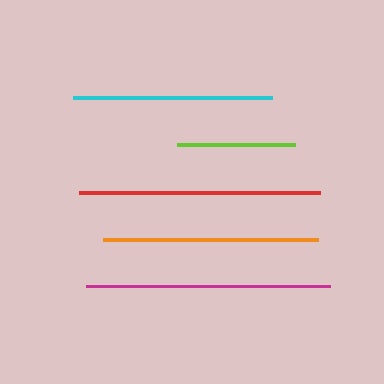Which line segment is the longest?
The magenta line is the longest at approximately 244 pixels.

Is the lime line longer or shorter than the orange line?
The orange line is longer than the lime line.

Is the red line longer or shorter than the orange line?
The red line is longer than the orange line.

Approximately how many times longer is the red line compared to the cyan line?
The red line is approximately 1.2 times the length of the cyan line.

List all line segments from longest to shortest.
From longest to shortest: magenta, red, orange, cyan, lime.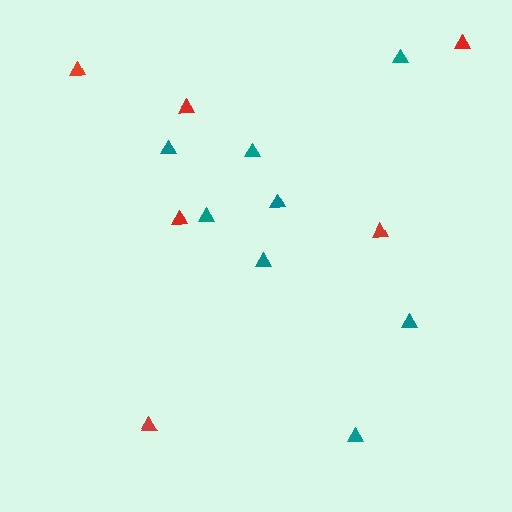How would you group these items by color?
There are 2 groups: one group of red triangles (6) and one group of teal triangles (8).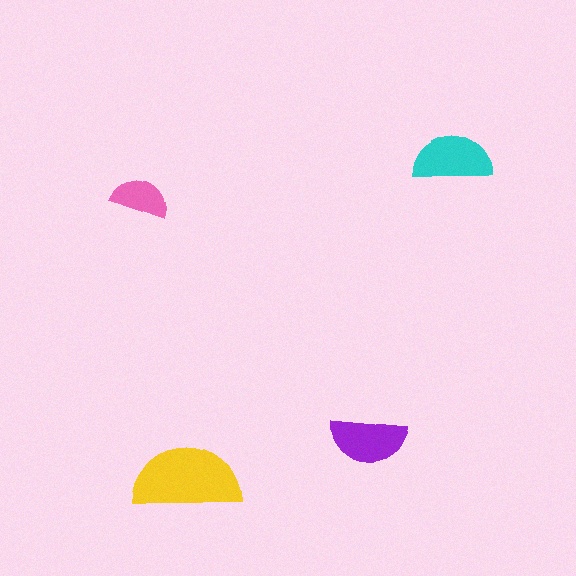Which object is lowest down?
The yellow semicircle is bottommost.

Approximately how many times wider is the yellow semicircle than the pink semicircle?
About 2 times wider.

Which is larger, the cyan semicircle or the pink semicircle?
The cyan one.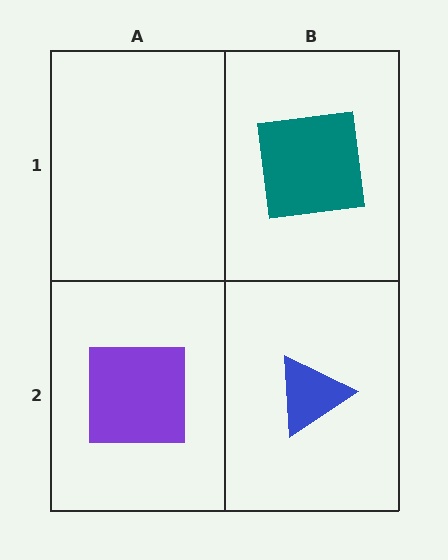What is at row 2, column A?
A purple square.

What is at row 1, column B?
A teal square.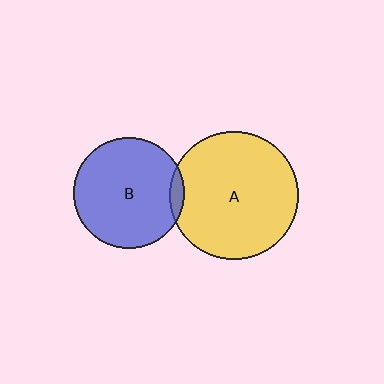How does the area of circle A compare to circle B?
Approximately 1.3 times.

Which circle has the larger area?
Circle A (yellow).